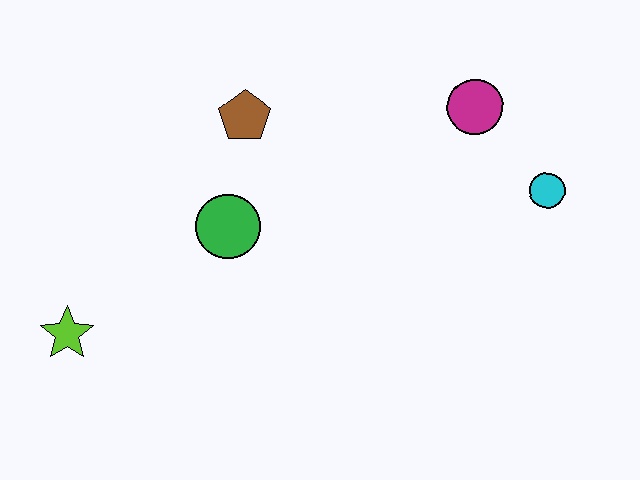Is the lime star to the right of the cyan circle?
No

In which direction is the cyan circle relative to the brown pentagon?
The cyan circle is to the right of the brown pentagon.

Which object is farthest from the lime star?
The cyan circle is farthest from the lime star.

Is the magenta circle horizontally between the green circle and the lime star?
No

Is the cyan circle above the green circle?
Yes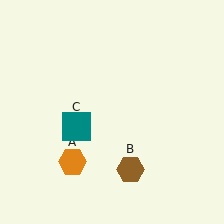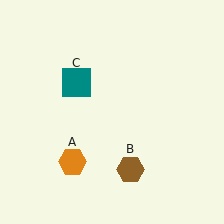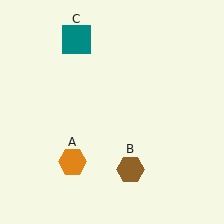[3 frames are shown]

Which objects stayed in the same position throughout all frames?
Orange hexagon (object A) and brown hexagon (object B) remained stationary.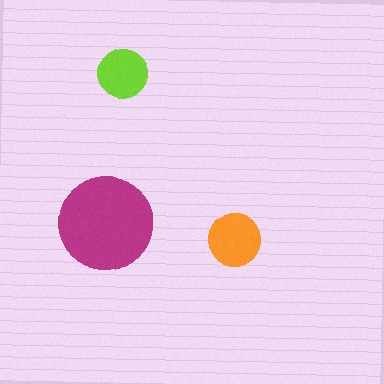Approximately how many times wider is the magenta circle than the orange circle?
About 2 times wider.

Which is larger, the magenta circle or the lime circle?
The magenta one.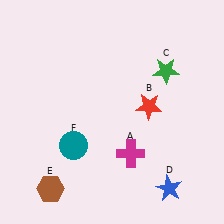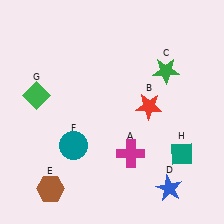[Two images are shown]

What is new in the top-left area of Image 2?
A green diamond (G) was added in the top-left area of Image 2.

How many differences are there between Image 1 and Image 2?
There are 2 differences between the two images.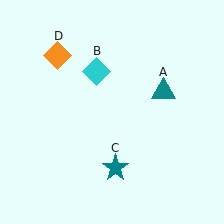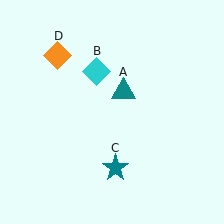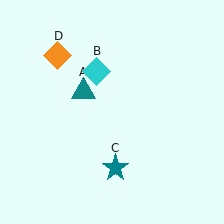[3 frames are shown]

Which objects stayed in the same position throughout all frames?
Cyan diamond (object B) and teal star (object C) and orange diamond (object D) remained stationary.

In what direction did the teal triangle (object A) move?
The teal triangle (object A) moved left.